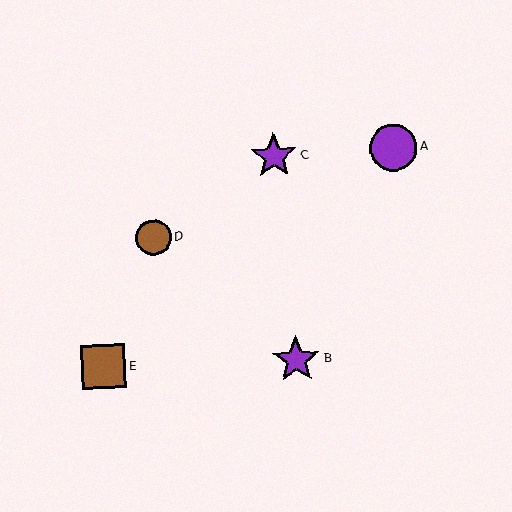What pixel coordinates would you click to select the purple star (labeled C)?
Click at (274, 156) to select the purple star C.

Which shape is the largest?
The purple star (labeled B) is the largest.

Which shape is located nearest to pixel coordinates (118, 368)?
The brown square (labeled E) at (104, 367) is nearest to that location.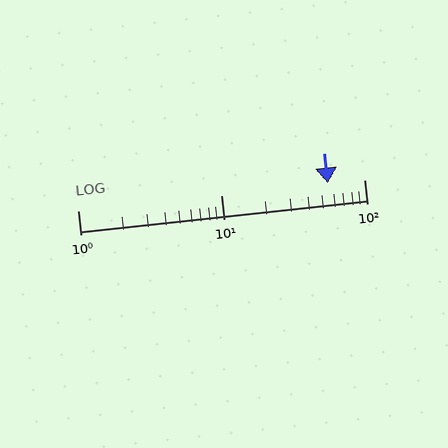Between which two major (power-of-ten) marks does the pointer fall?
The pointer is between 10 and 100.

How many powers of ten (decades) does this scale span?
The scale spans 2 decades, from 1 to 100.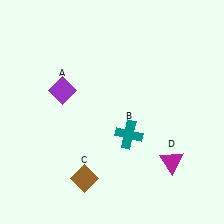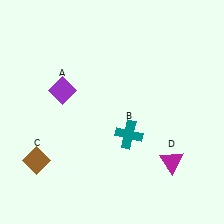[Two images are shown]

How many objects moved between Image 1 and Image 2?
1 object moved between the two images.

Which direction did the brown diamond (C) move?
The brown diamond (C) moved left.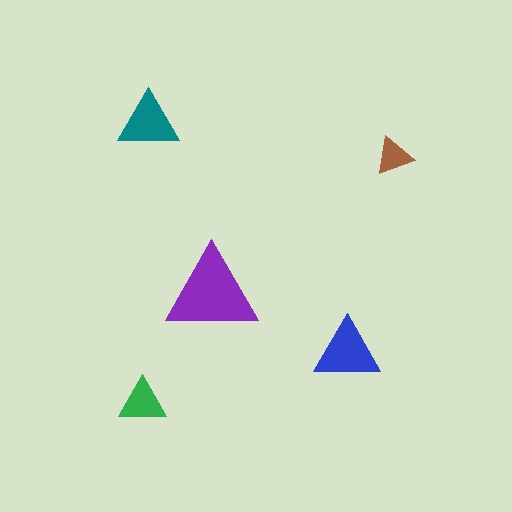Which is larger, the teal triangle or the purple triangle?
The purple one.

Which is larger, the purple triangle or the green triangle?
The purple one.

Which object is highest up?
The teal triangle is topmost.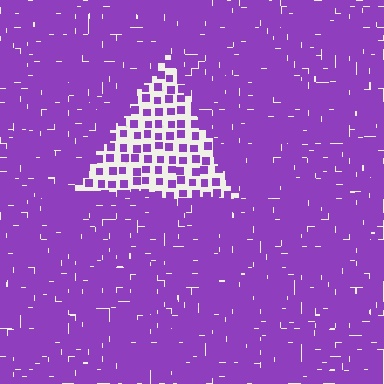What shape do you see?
I see a triangle.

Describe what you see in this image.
The image contains small purple elements arranged at two different densities. A triangle-shaped region is visible where the elements are less densely packed than the surrounding area.